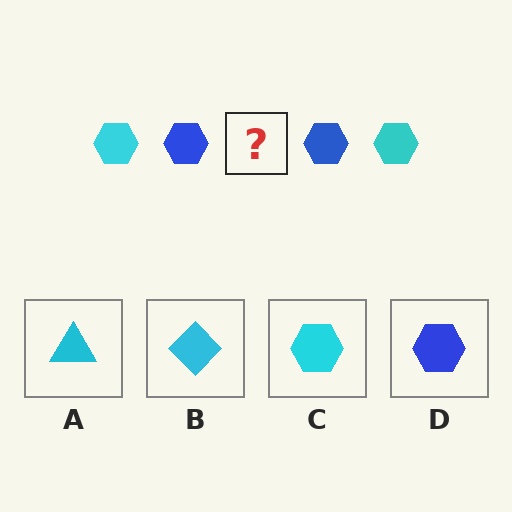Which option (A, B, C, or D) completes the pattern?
C.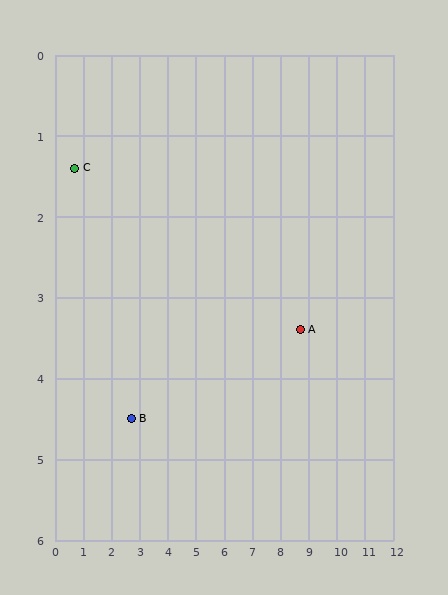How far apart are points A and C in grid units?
Points A and C are about 8.2 grid units apart.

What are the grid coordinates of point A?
Point A is at approximately (8.7, 3.4).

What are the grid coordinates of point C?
Point C is at approximately (0.7, 1.4).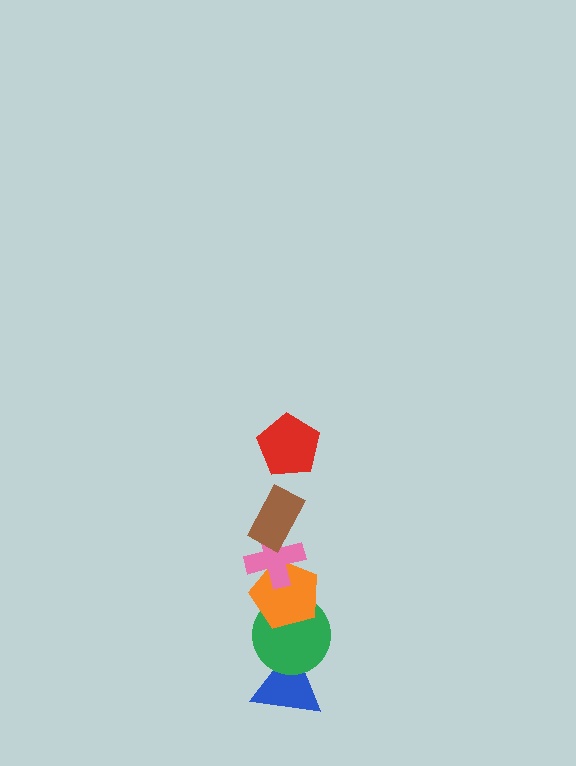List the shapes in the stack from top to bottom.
From top to bottom: the red pentagon, the brown rectangle, the pink cross, the orange pentagon, the green circle, the blue triangle.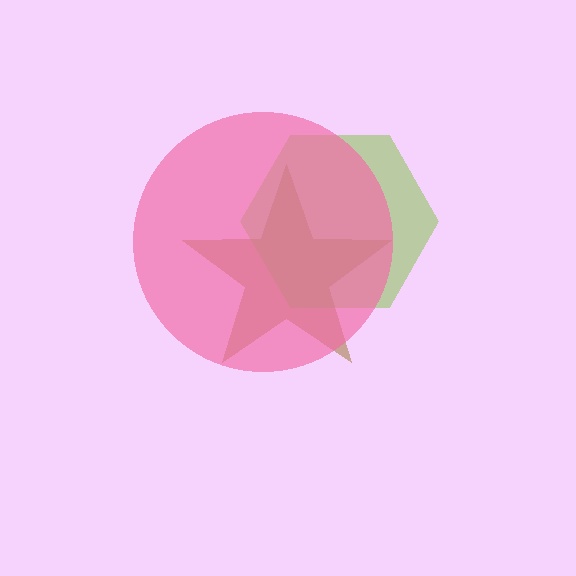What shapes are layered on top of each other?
The layered shapes are: a brown star, a lime hexagon, a pink circle.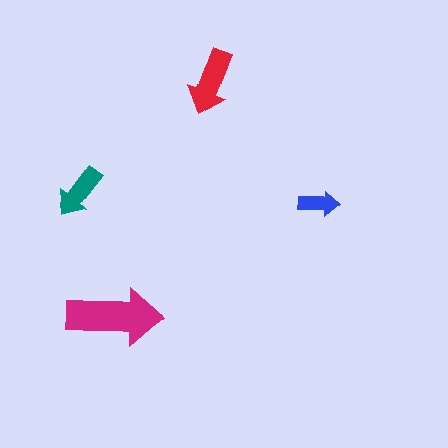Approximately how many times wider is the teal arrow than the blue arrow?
About 1.5 times wider.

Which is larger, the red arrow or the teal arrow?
The red one.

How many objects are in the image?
There are 4 objects in the image.